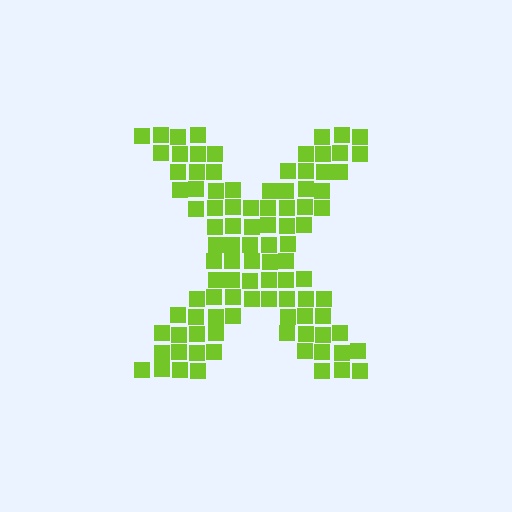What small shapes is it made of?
It is made of small squares.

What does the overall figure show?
The overall figure shows the letter X.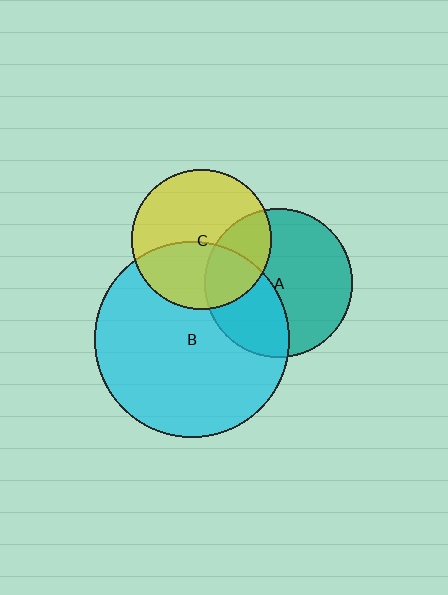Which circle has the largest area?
Circle B (cyan).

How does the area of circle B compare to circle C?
Approximately 1.9 times.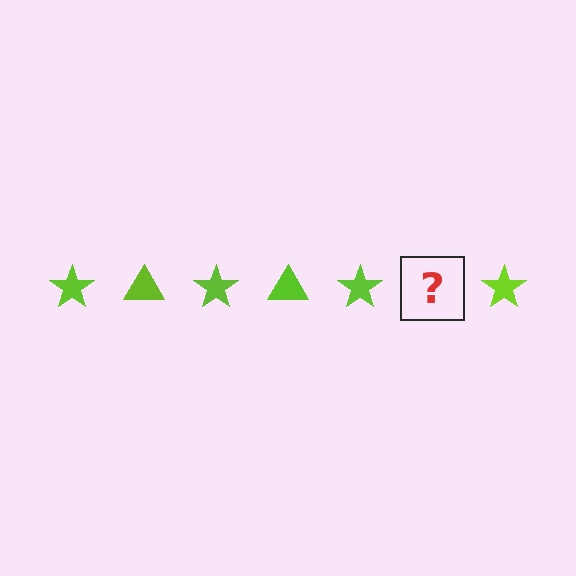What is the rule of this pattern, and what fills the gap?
The rule is that the pattern cycles through star, triangle shapes in lime. The gap should be filled with a lime triangle.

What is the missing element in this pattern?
The missing element is a lime triangle.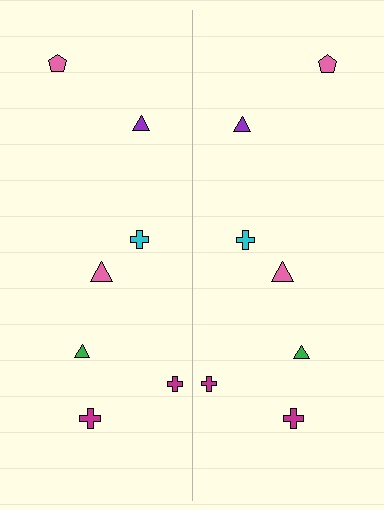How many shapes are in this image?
There are 14 shapes in this image.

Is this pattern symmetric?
Yes, this pattern has bilateral (reflection) symmetry.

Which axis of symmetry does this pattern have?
The pattern has a vertical axis of symmetry running through the center of the image.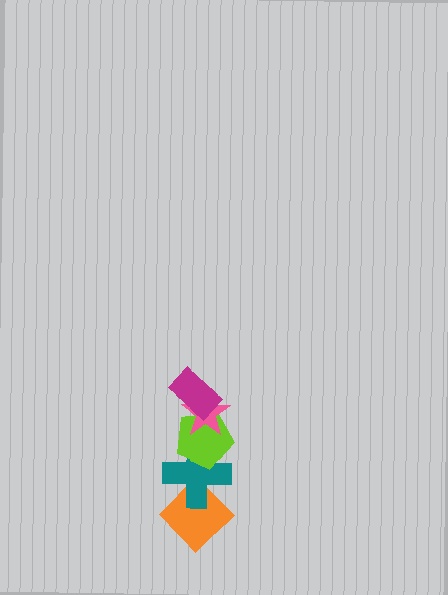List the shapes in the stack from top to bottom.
From top to bottom: the magenta rectangle, the pink star, the lime pentagon, the teal cross, the orange diamond.